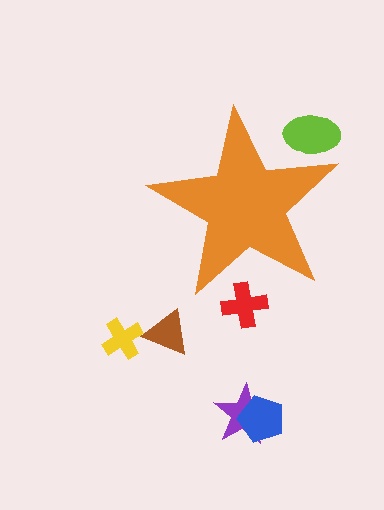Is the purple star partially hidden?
No, the purple star is fully visible.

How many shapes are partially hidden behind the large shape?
2 shapes are partially hidden.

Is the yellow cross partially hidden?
No, the yellow cross is fully visible.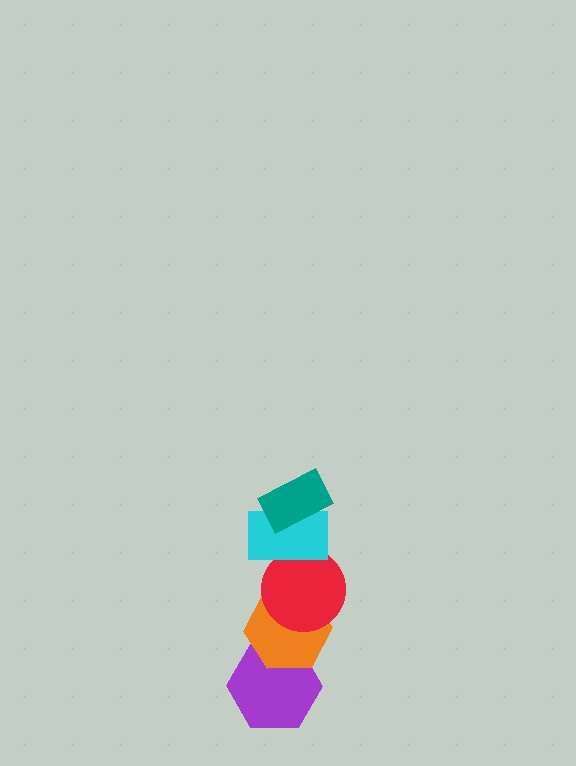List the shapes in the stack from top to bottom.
From top to bottom: the teal rectangle, the cyan rectangle, the red circle, the orange hexagon, the purple hexagon.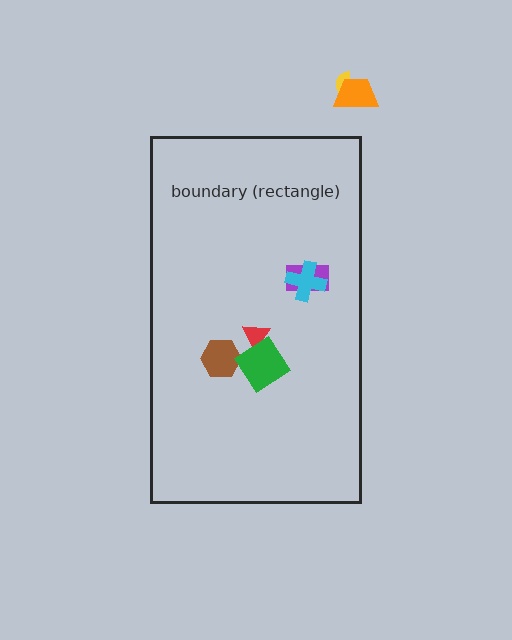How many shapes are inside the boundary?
5 inside, 2 outside.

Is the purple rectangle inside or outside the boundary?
Inside.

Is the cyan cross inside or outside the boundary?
Inside.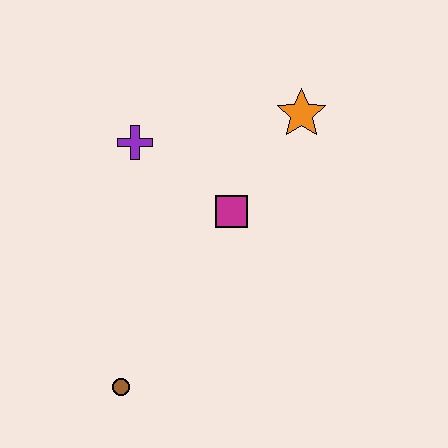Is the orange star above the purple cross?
Yes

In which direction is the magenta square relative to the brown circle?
The magenta square is above the brown circle.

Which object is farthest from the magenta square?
The brown circle is farthest from the magenta square.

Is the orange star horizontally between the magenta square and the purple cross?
No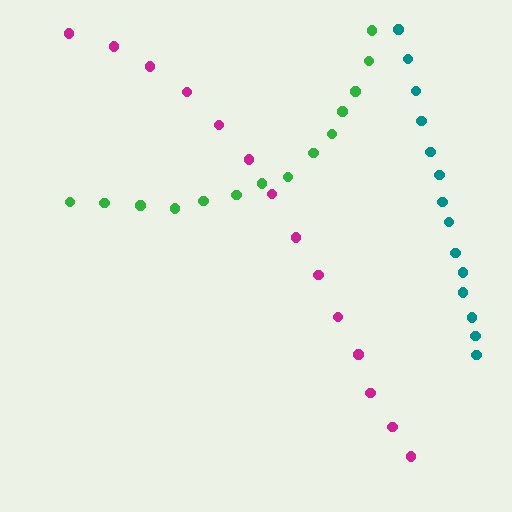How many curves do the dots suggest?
There are 3 distinct paths.